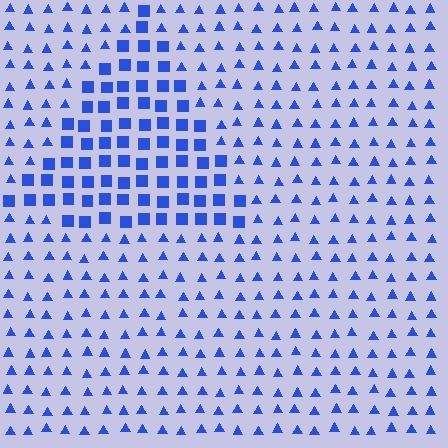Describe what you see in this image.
The image is filled with small blue elements arranged in a uniform grid. A triangle-shaped region contains squares, while the surrounding area contains triangles. The boundary is defined purely by the change in element shape.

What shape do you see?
I see a triangle.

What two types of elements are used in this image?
The image uses squares inside the triangle region and triangles outside it.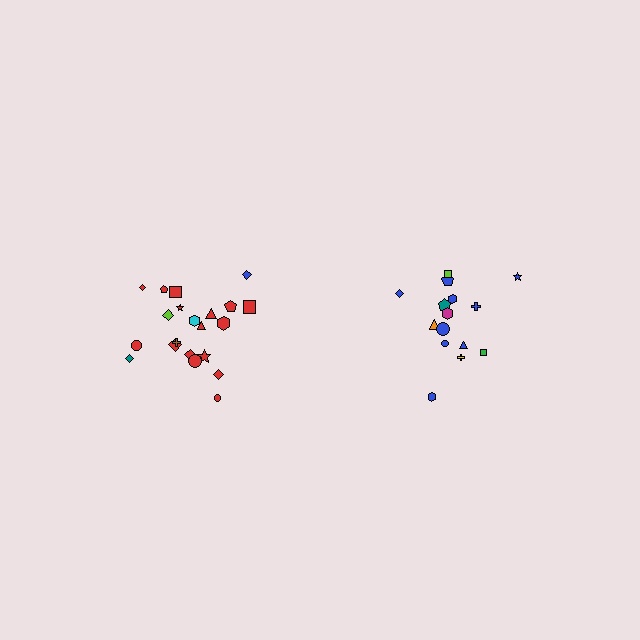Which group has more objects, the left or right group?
The left group.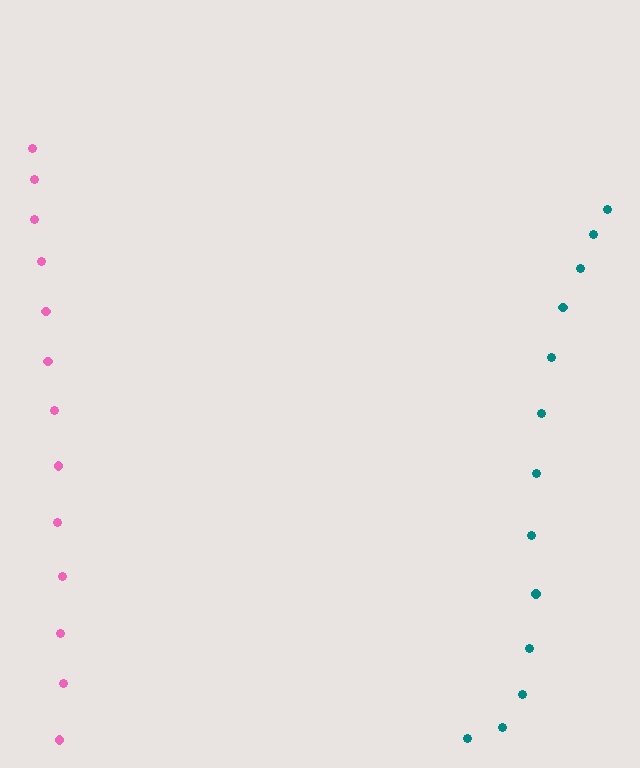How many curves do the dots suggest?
There are 2 distinct paths.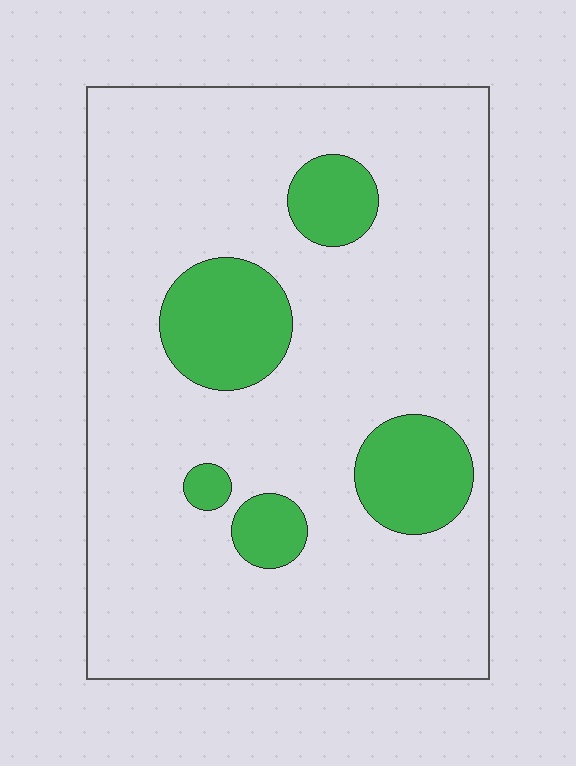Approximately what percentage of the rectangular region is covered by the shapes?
Approximately 15%.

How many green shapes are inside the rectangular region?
5.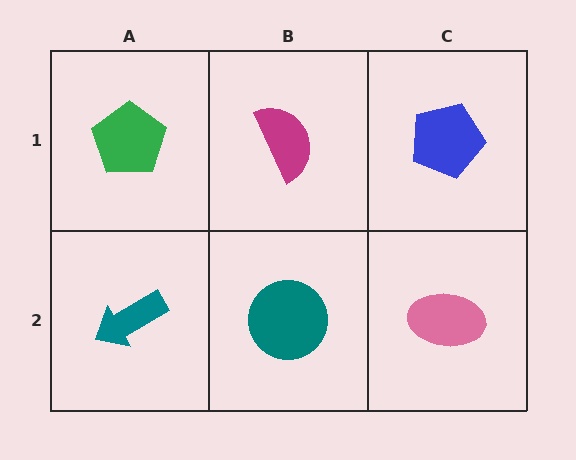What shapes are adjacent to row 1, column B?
A teal circle (row 2, column B), a green pentagon (row 1, column A), a blue pentagon (row 1, column C).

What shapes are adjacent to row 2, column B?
A magenta semicircle (row 1, column B), a teal arrow (row 2, column A), a pink ellipse (row 2, column C).